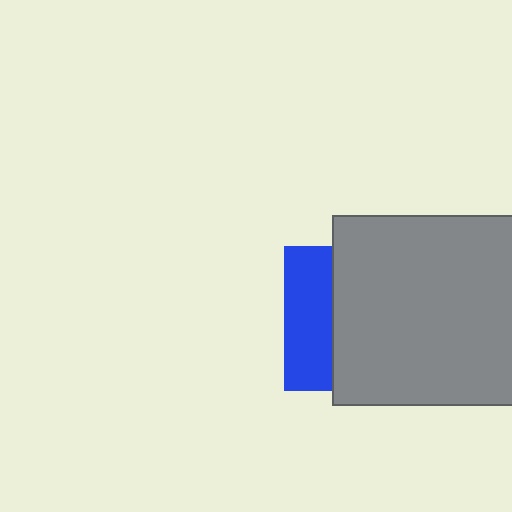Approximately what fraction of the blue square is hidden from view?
Roughly 67% of the blue square is hidden behind the gray rectangle.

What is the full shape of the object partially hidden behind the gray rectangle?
The partially hidden object is a blue square.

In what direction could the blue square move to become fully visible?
The blue square could move left. That would shift it out from behind the gray rectangle entirely.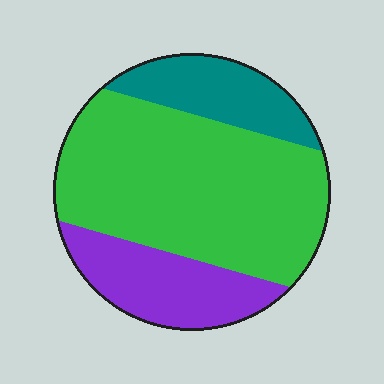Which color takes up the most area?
Green, at roughly 60%.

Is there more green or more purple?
Green.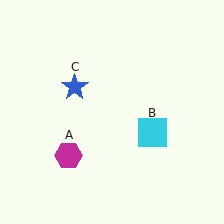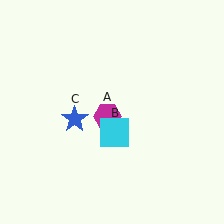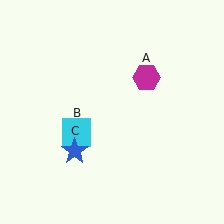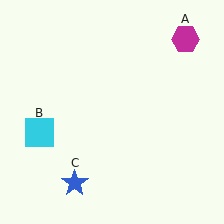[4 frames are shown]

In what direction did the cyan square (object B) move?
The cyan square (object B) moved left.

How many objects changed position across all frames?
3 objects changed position: magenta hexagon (object A), cyan square (object B), blue star (object C).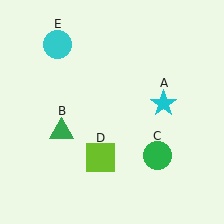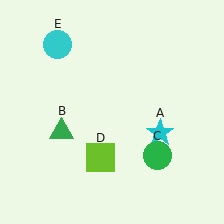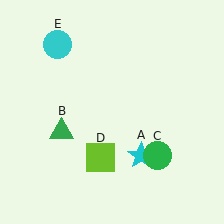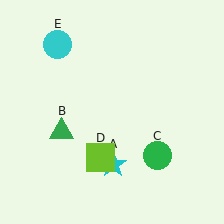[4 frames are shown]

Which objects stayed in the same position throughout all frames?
Green triangle (object B) and green circle (object C) and lime square (object D) and cyan circle (object E) remained stationary.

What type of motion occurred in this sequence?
The cyan star (object A) rotated clockwise around the center of the scene.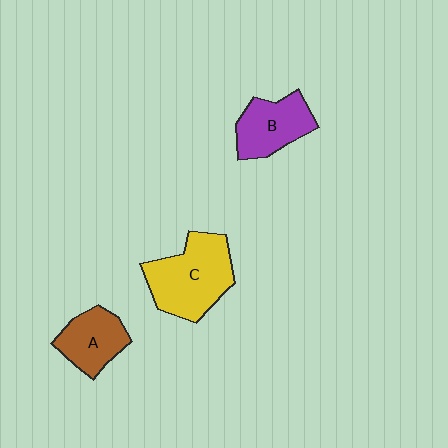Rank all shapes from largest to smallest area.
From largest to smallest: C (yellow), B (purple), A (brown).